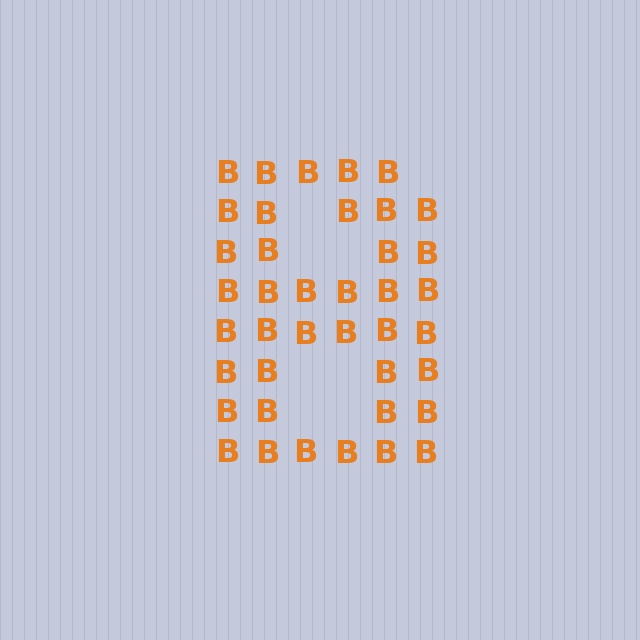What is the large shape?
The large shape is the letter B.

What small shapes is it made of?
It is made of small letter B's.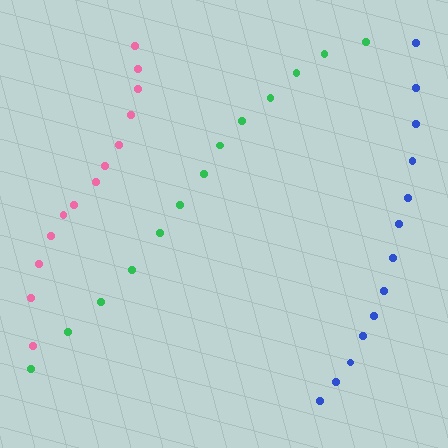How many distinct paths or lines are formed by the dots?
There are 3 distinct paths.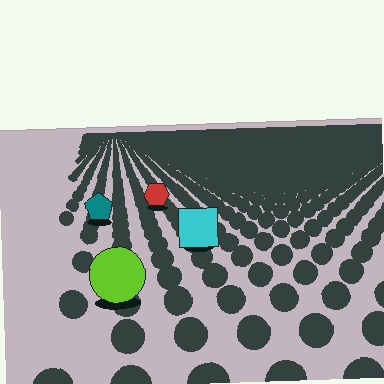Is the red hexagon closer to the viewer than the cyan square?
No. The cyan square is closer — you can tell from the texture gradient: the ground texture is coarser near it.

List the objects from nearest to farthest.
From nearest to farthest: the lime circle, the cyan square, the teal pentagon, the red hexagon.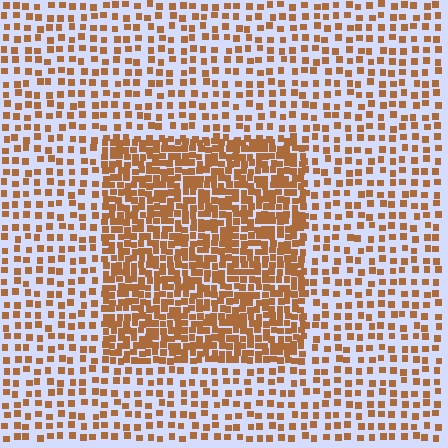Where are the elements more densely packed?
The elements are more densely packed inside the rectangle boundary.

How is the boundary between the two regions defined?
The boundary is defined by a change in element density (approximately 2.3x ratio). All elements are the same color, size, and shape.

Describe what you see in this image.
The image contains small brown elements arranged at two different densities. A rectangle-shaped region is visible where the elements are more densely packed than the surrounding area.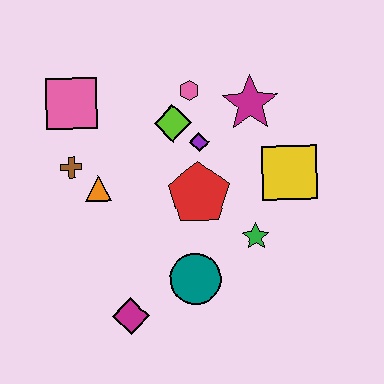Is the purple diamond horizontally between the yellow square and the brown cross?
Yes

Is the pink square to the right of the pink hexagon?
No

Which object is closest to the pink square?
The brown cross is closest to the pink square.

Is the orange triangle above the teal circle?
Yes